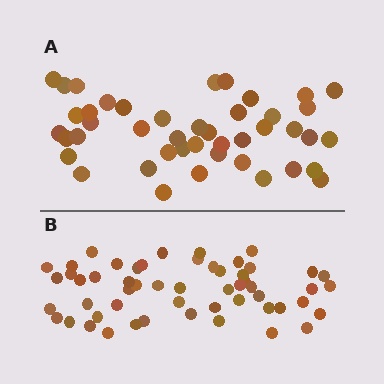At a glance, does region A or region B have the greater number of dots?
Region B (the bottom region) has more dots.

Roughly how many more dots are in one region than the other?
Region B has roughly 10 or so more dots than region A.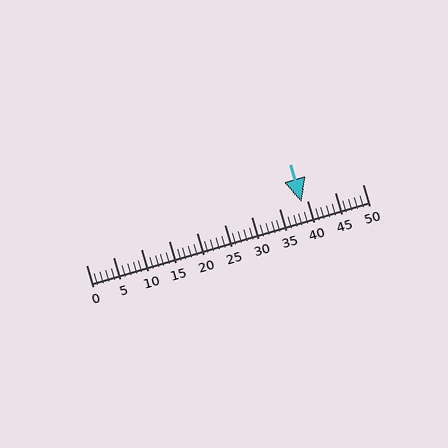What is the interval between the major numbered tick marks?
The major tick marks are spaced 5 units apart.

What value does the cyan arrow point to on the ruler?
The cyan arrow points to approximately 39.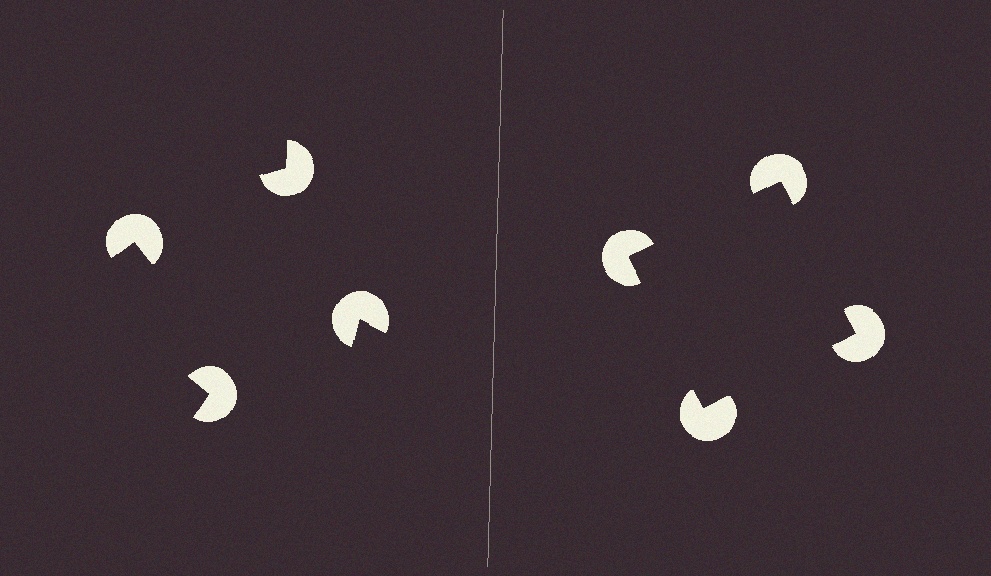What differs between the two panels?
The pac-man discs are positioned identically on both sides; only the wedge orientations differ. On the right they align to a square; on the left they are misaligned.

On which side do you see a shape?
An illusory square appears on the right side. On the left side the wedge cuts are rotated, so no coherent shape forms.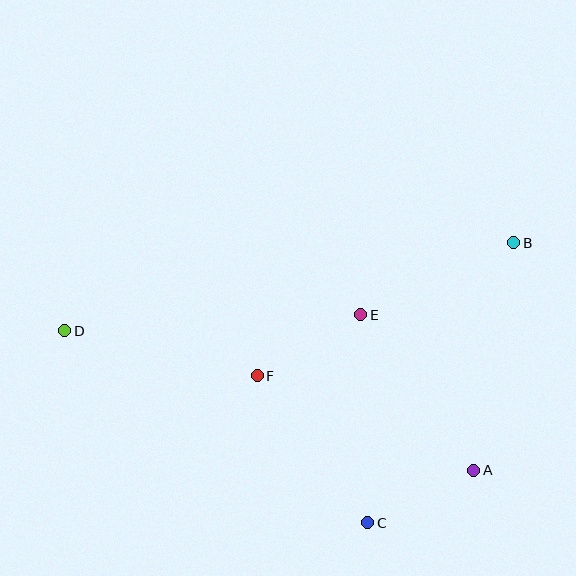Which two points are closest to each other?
Points A and C are closest to each other.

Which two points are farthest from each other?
Points B and D are farthest from each other.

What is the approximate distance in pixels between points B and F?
The distance between B and F is approximately 289 pixels.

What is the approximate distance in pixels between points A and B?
The distance between A and B is approximately 231 pixels.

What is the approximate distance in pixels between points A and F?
The distance between A and F is approximately 236 pixels.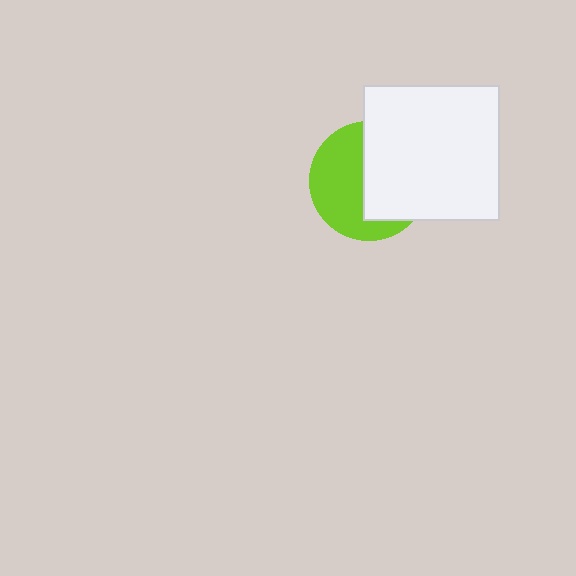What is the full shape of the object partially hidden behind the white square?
The partially hidden object is a lime circle.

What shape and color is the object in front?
The object in front is a white square.